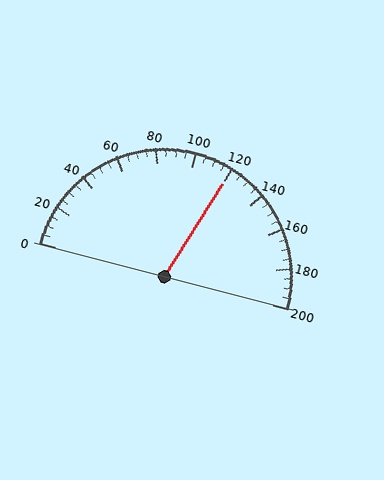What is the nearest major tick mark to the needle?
The nearest major tick mark is 120.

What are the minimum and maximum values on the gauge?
The gauge ranges from 0 to 200.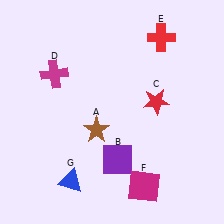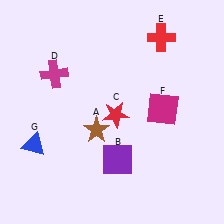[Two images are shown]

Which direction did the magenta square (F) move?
The magenta square (F) moved up.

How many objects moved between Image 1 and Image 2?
3 objects moved between the two images.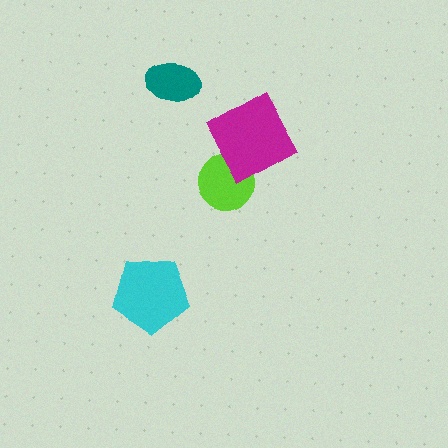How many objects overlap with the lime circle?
1 object overlaps with the lime circle.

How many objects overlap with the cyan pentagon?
0 objects overlap with the cyan pentagon.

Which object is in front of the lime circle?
The magenta diamond is in front of the lime circle.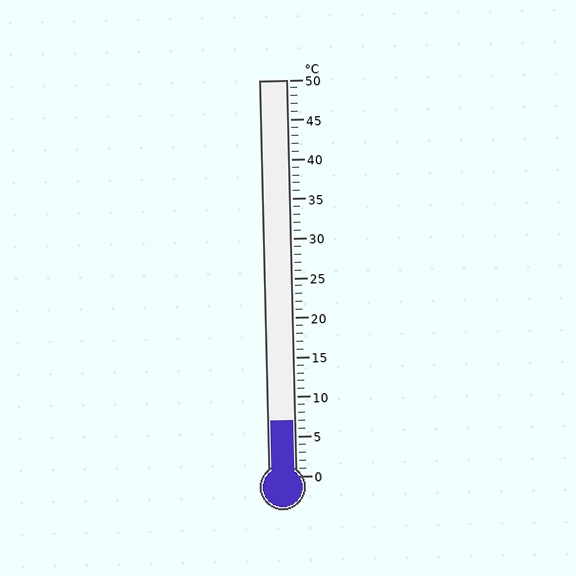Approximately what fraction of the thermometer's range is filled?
The thermometer is filled to approximately 15% of its range.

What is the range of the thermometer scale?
The thermometer scale ranges from 0°C to 50°C.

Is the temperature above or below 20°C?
The temperature is below 20°C.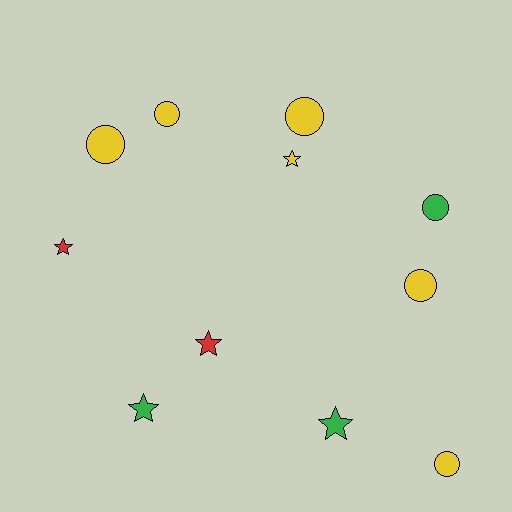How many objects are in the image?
There are 11 objects.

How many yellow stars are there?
There is 1 yellow star.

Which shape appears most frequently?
Circle, with 6 objects.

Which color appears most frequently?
Yellow, with 6 objects.